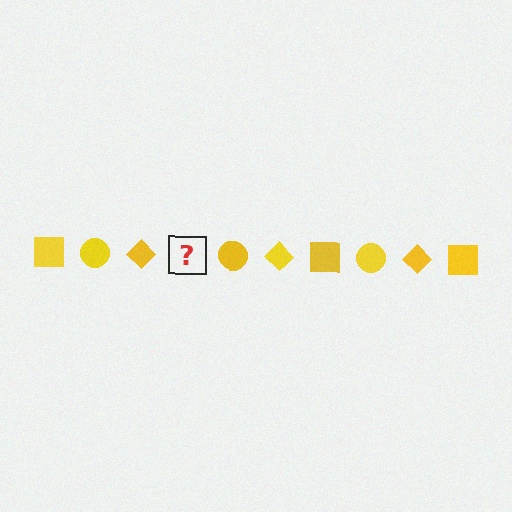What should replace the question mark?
The question mark should be replaced with a yellow square.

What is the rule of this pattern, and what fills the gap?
The rule is that the pattern cycles through square, circle, diamond shapes in yellow. The gap should be filled with a yellow square.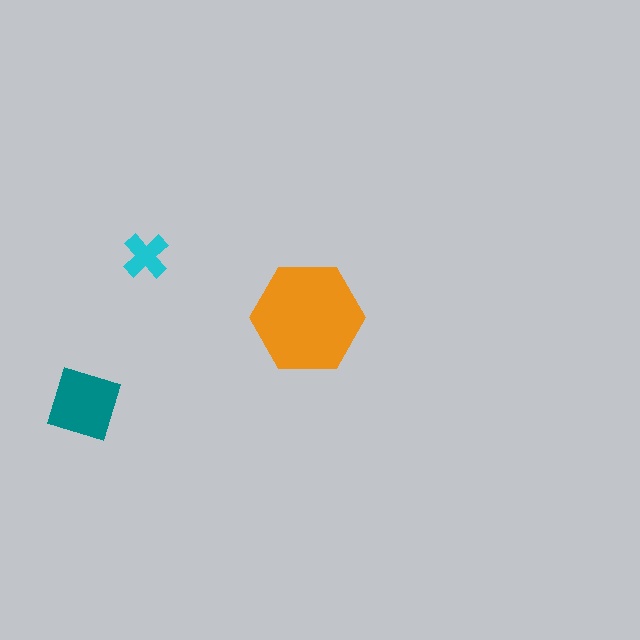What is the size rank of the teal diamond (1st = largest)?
2nd.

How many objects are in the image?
There are 3 objects in the image.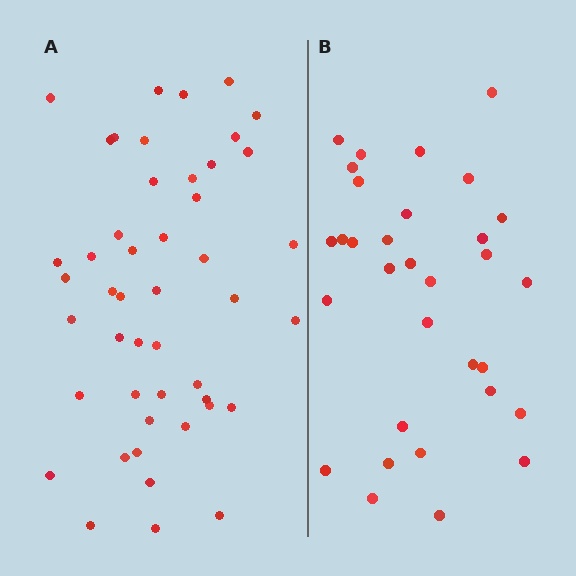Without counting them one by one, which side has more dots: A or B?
Region A (the left region) has more dots.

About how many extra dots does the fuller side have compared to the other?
Region A has approximately 15 more dots than region B.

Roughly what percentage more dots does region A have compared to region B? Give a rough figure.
About 45% more.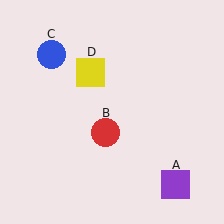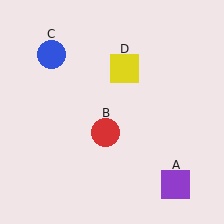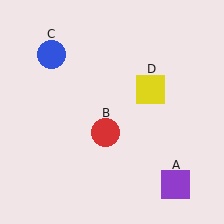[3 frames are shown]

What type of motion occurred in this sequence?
The yellow square (object D) rotated clockwise around the center of the scene.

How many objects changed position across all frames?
1 object changed position: yellow square (object D).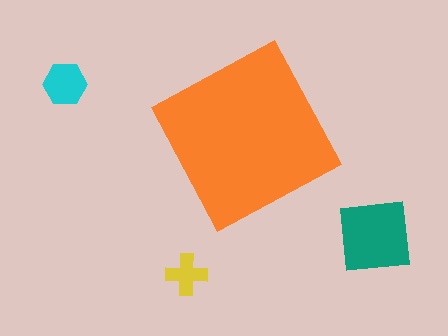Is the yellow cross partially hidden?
No, the yellow cross is fully visible.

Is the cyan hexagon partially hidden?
No, the cyan hexagon is fully visible.